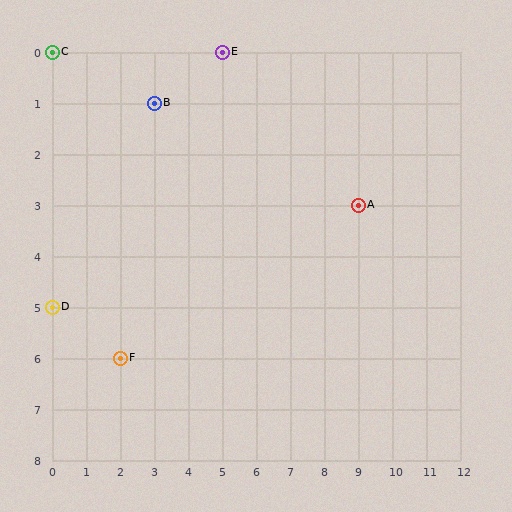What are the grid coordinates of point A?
Point A is at grid coordinates (9, 3).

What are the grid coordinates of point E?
Point E is at grid coordinates (5, 0).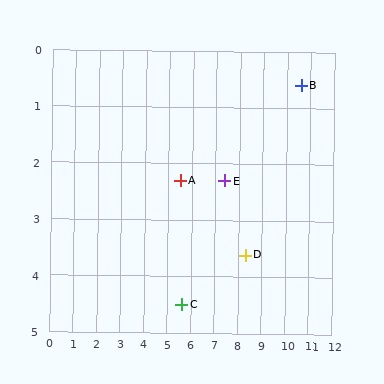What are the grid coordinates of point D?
Point D is at approximately (8.3, 3.6).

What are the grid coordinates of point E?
Point E is at approximately (7.4, 2.3).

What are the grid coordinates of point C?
Point C is at approximately (5.6, 4.5).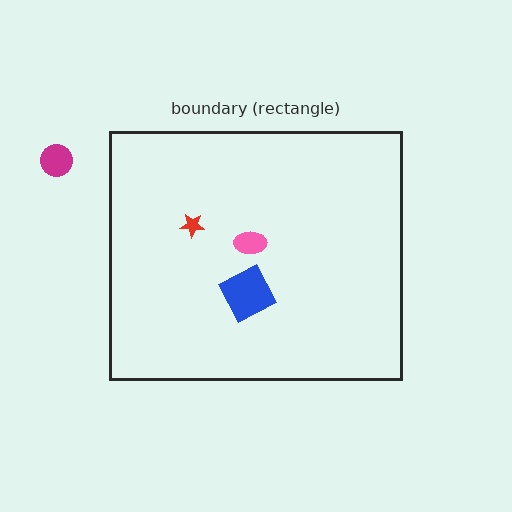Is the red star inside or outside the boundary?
Inside.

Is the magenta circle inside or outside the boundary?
Outside.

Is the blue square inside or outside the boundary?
Inside.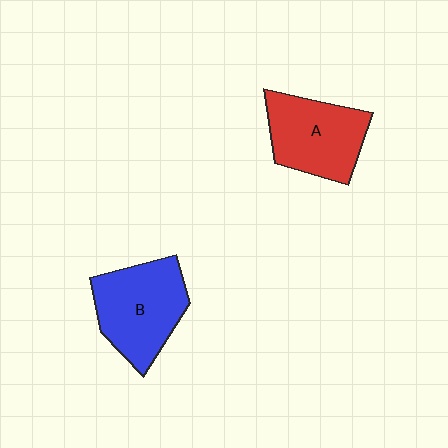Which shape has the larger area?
Shape B (blue).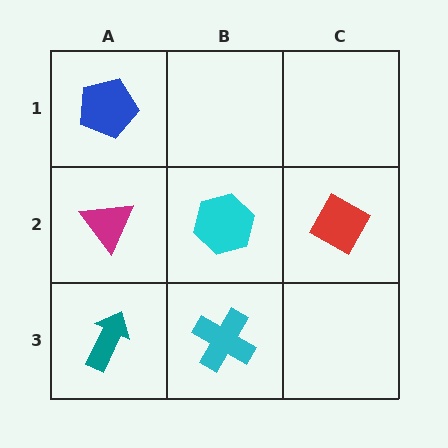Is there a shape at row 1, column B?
No, that cell is empty.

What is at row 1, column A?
A blue pentagon.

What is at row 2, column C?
A red diamond.